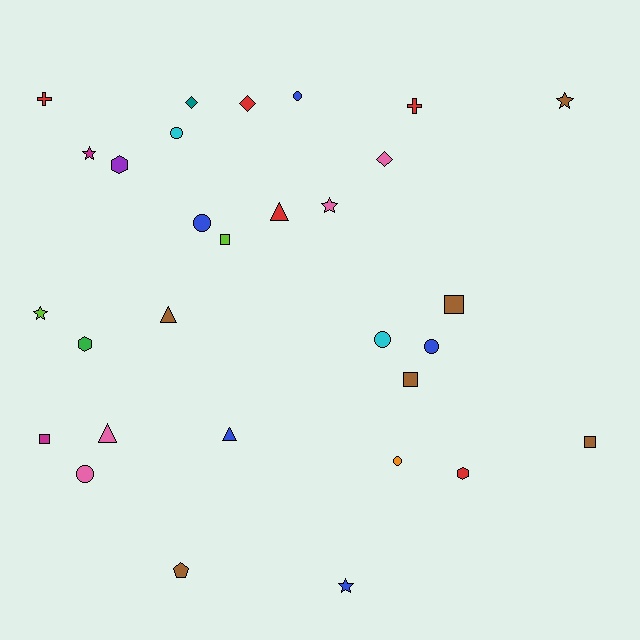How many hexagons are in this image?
There are 3 hexagons.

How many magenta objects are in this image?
There are 2 magenta objects.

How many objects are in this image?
There are 30 objects.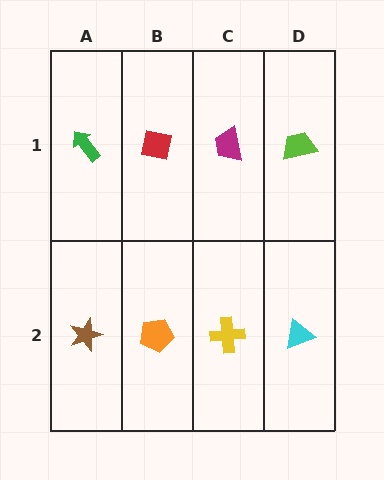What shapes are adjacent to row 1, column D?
A cyan triangle (row 2, column D), a magenta trapezoid (row 1, column C).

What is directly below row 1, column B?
An orange pentagon.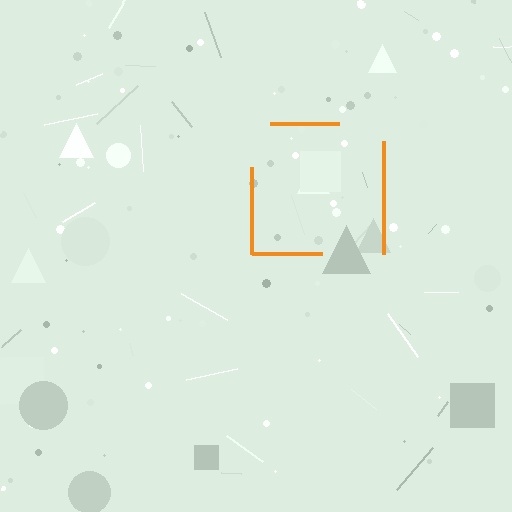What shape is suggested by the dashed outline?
The dashed outline suggests a square.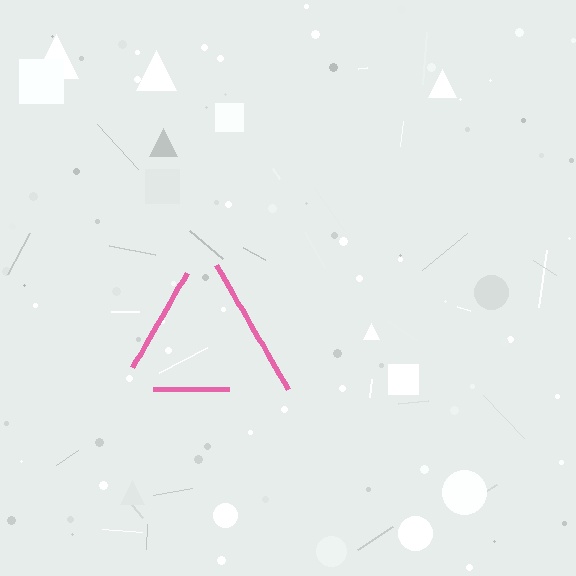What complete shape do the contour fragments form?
The contour fragments form a triangle.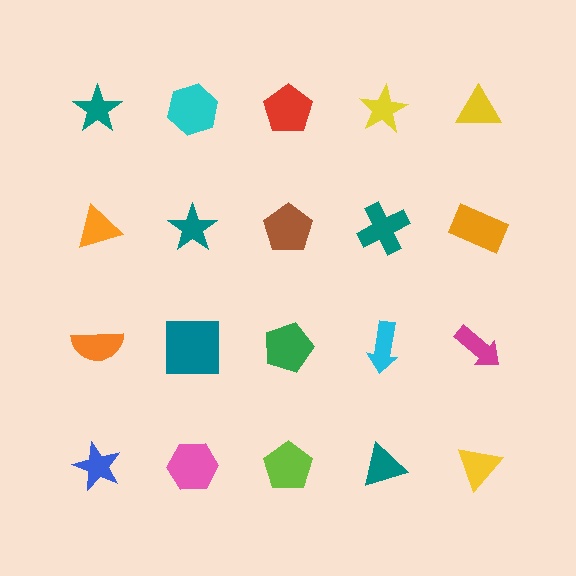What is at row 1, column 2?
A cyan hexagon.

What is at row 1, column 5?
A yellow triangle.